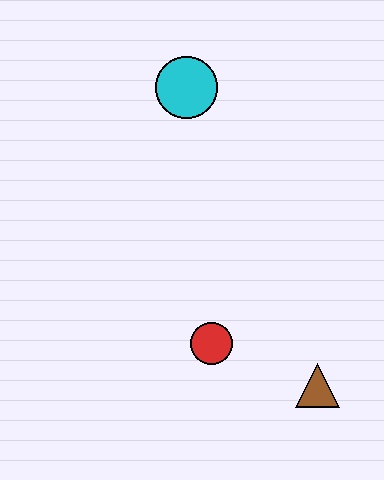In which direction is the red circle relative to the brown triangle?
The red circle is to the left of the brown triangle.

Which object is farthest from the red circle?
The cyan circle is farthest from the red circle.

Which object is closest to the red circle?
The brown triangle is closest to the red circle.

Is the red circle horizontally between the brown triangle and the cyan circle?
Yes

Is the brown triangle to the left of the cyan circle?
No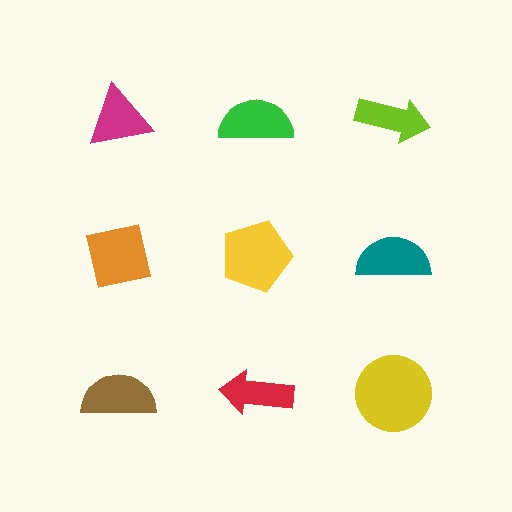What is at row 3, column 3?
A yellow circle.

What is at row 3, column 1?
A brown semicircle.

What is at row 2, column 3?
A teal semicircle.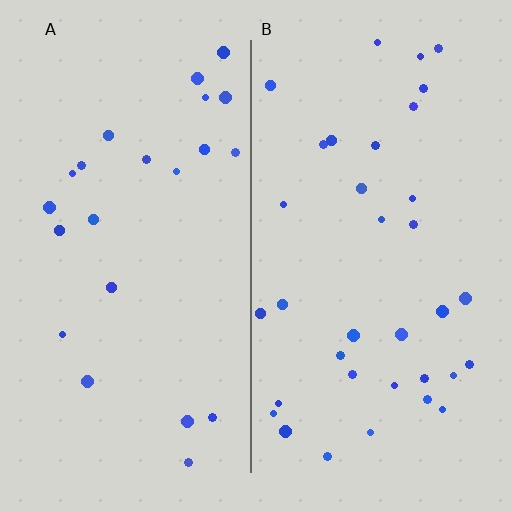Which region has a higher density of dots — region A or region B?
B (the right).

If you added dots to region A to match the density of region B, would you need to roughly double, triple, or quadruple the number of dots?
Approximately double.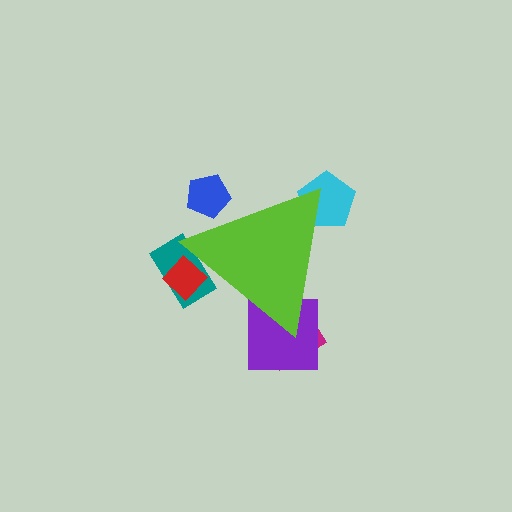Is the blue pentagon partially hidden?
Yes, the blue pentagon is partially hidden behind the lime triangle.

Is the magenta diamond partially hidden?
Yes, the magenta diamond is partially hidden behind the lime triangle.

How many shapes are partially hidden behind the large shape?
6 shapes are partially hidden.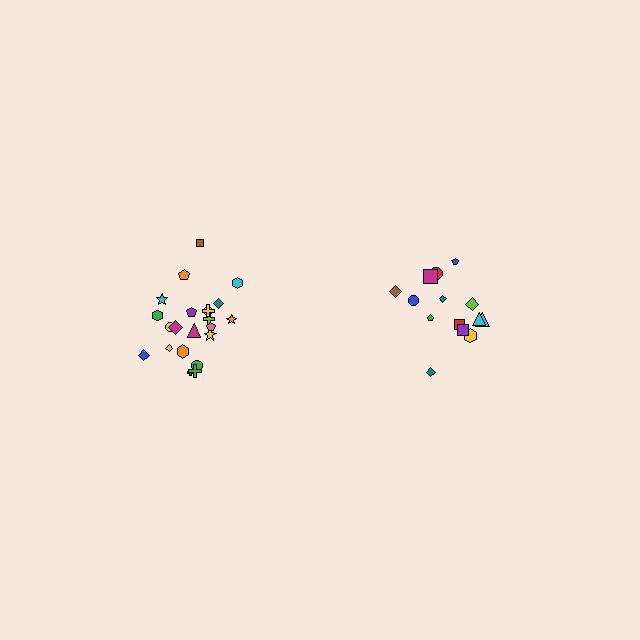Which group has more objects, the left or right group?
The left group.